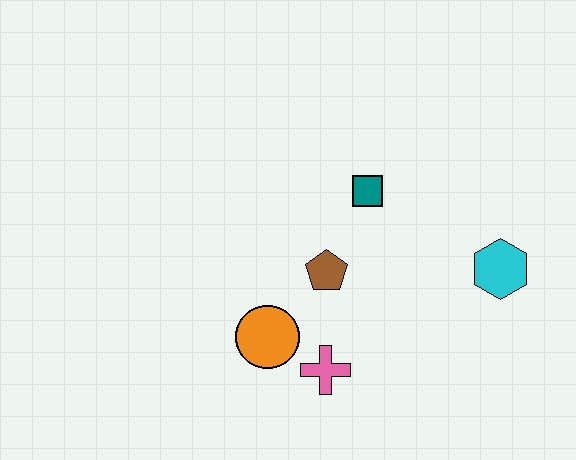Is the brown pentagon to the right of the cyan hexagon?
No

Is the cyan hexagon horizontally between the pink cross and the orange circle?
No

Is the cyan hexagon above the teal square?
No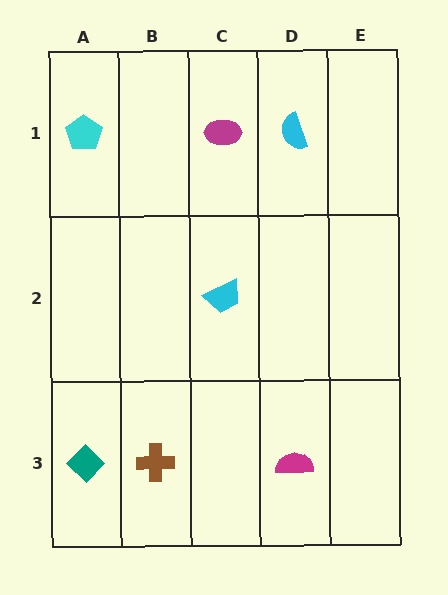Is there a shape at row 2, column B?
No, that cell is empty.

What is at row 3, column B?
A brown cross.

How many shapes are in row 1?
3 shapes.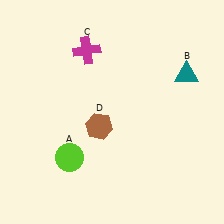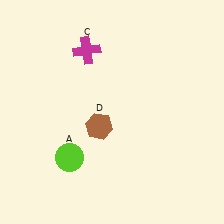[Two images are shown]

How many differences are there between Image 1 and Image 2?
There is 1 difference between the two images.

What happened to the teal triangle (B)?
The teal triangle (B) was removed in Image 2. It was in the top-right area of Image 1.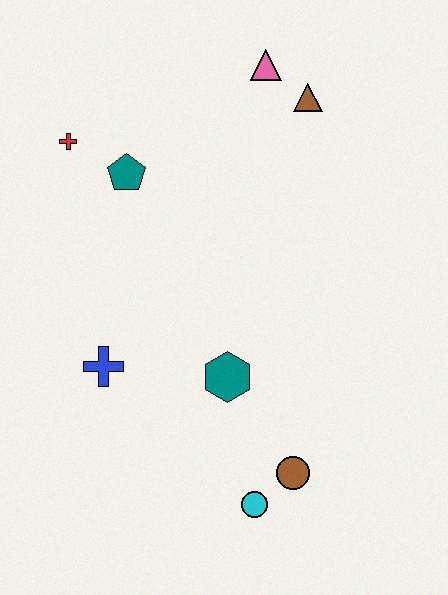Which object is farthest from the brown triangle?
The cyan circle is farthest from the brown triangle.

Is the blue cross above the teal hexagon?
Yes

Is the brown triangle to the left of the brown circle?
No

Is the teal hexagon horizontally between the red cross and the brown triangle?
Yes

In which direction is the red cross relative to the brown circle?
The red cross is above the brown circle.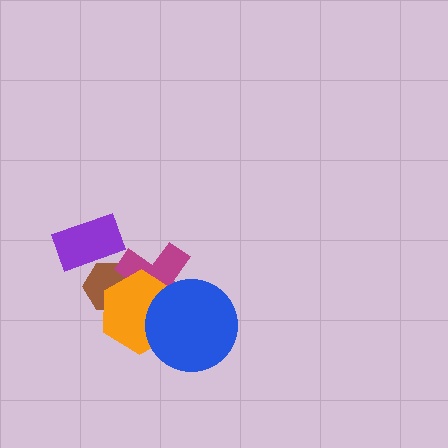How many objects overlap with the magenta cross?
3 objects overlap with the magenta cross.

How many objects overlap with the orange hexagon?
3 objects overlap with the orange hexagon.